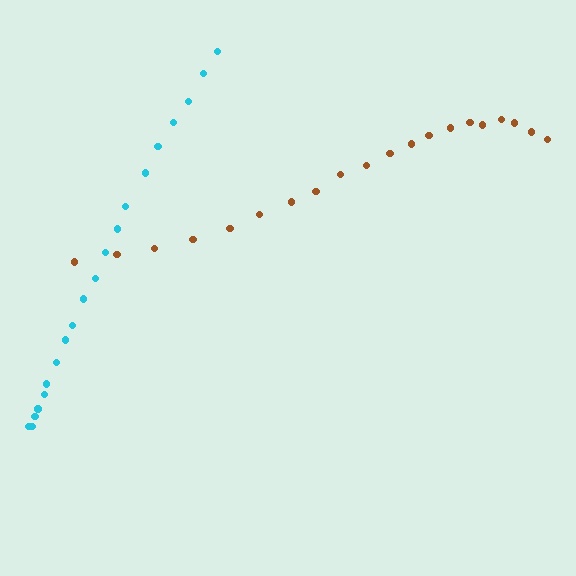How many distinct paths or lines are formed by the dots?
There are 2 distinct paths.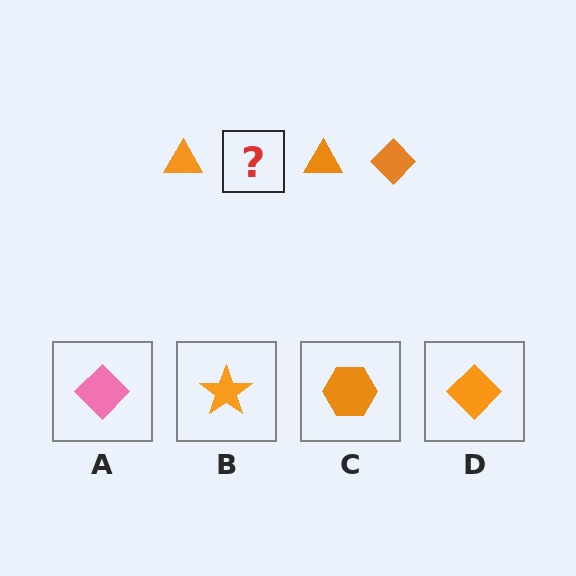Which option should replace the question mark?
Option D.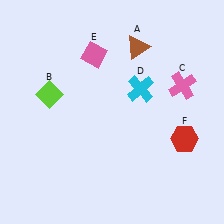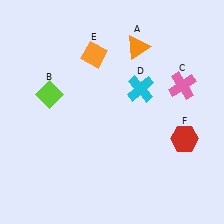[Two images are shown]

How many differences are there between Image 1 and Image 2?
There are 2 differences between the two images.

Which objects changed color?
A changed from brown to orange. E changed from pink to orange.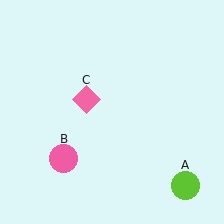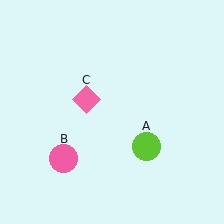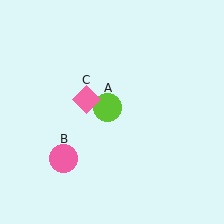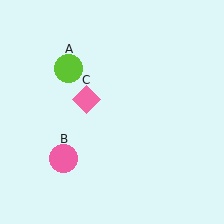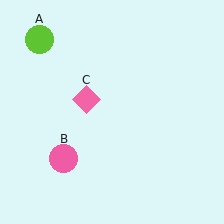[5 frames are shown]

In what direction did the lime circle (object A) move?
The lime circle (object A) moved up and to the left.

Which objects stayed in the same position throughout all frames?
Pink circle (object B) and pink diamond (object C) remained stationary.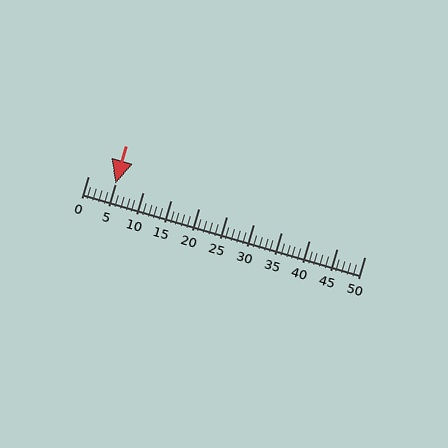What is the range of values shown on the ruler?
The ruler shows values from 0 to 50.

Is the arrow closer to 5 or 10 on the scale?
The arrow is closer to 5.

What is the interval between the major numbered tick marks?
The major tick marks are spaced 5 units apart.